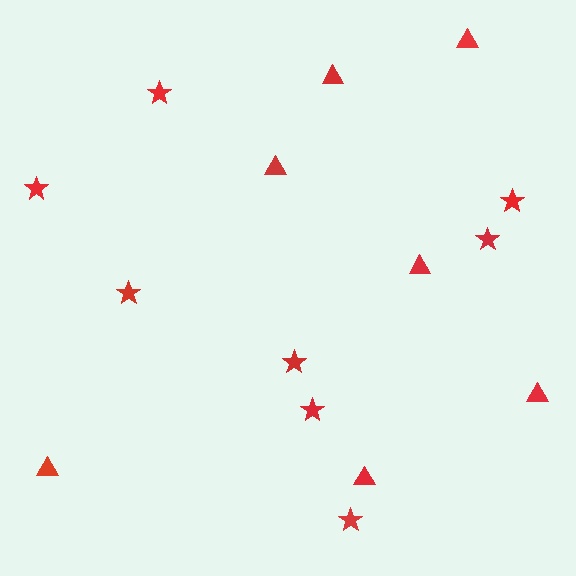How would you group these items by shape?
There are 2 groups: one group of triangles (7) and one group of stars (8).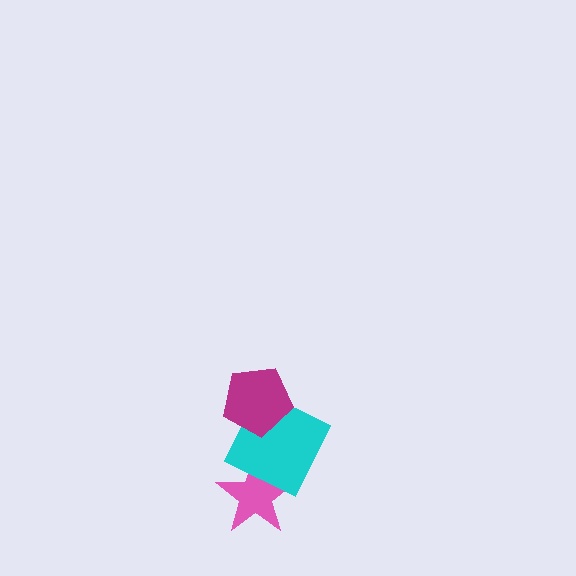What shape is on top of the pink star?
The cyan square is on top of the pink star.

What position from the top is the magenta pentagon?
The magenta pentagon is 1st from the top.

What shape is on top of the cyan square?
The magenta pentagon is on top of the cyan square.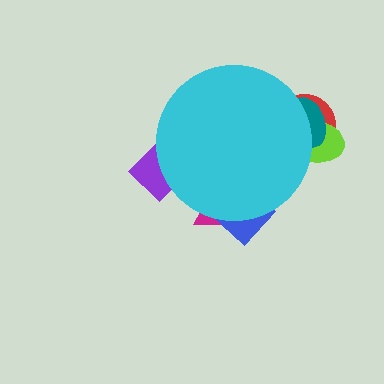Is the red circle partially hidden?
Yes, the red circle is partially hidden behind the cyan circle.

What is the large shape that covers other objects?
A cyan circle.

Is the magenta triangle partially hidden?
Yes, the magenta triangle is partially hidden behind the cyan circle.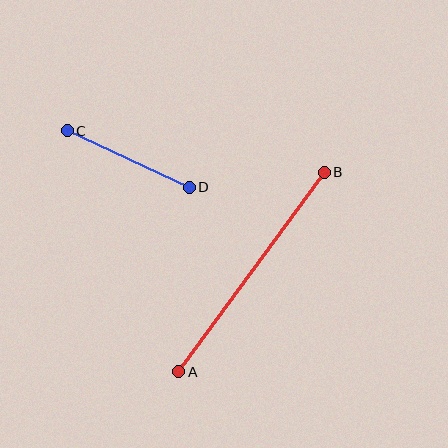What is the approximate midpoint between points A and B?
The midpoint is at approximately (252, 272) pixels.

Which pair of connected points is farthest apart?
Points A and B are farthest apart.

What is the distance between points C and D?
The distance is approximately 134 pixels.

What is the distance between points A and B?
The distance is approximately 247 pixels.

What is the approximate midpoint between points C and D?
The midpoint is at approximately (128, 159) pixels.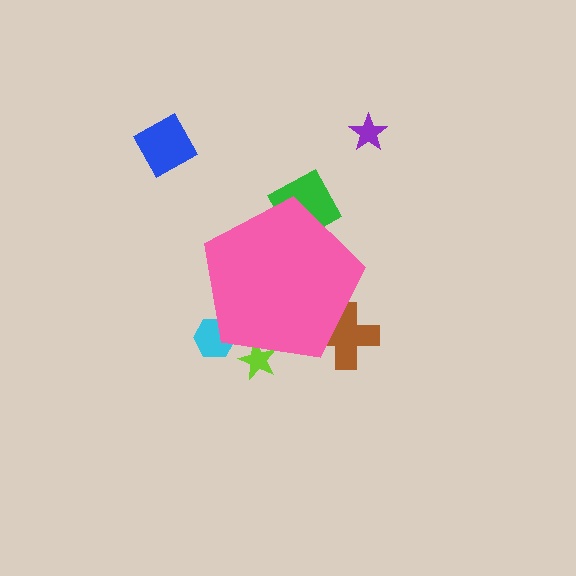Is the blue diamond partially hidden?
No, the blue diamond is fully visible.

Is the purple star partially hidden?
No, the purple star is fully visible.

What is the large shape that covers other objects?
A pink pentagon.